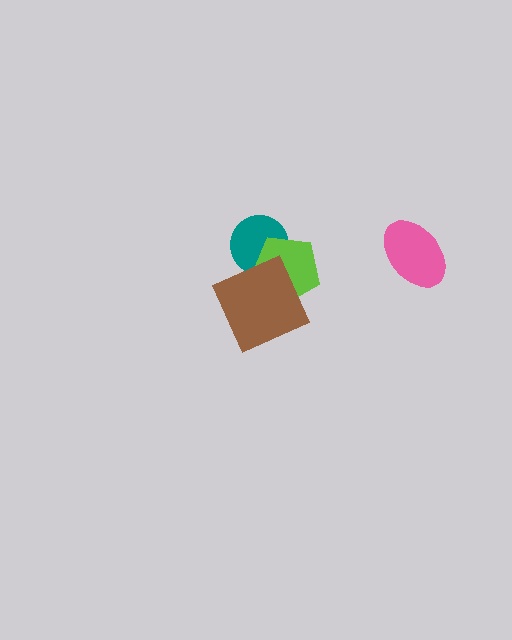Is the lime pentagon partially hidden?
Yes, it is partially covered by another shape.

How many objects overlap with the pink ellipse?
0 objects overlap with the pink ellipse.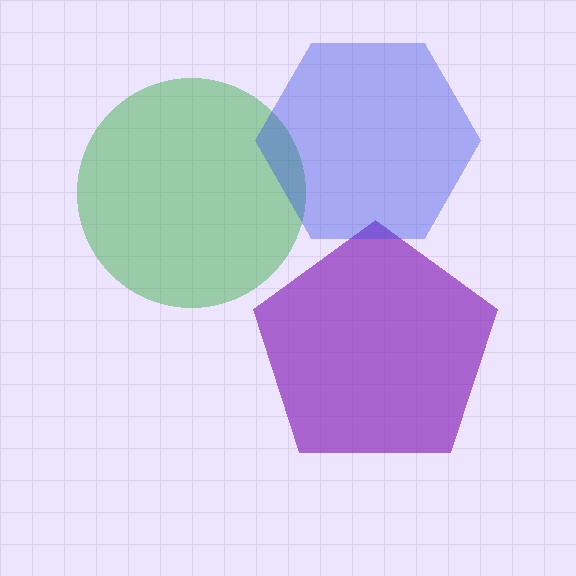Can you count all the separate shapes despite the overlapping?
Yes, there are 3 separate shapes.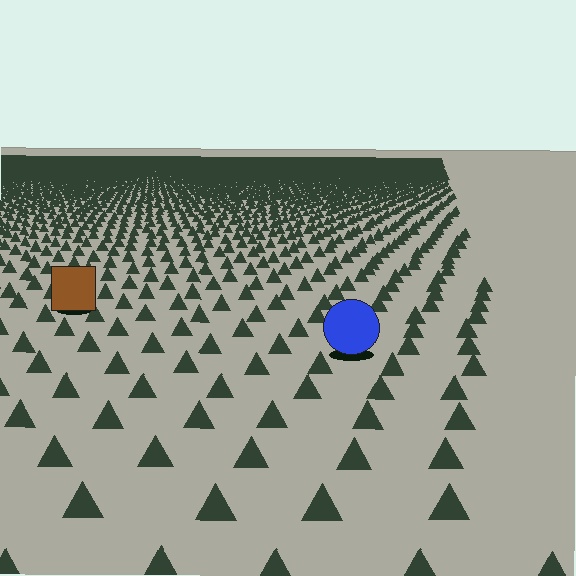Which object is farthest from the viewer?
The brown square is farthest from the viewer. It appears smaller and the ground texture around it is denser.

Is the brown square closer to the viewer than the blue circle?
No. The blue circle is closer — you can tell from the texture gradient: the ground texture is coarser near it.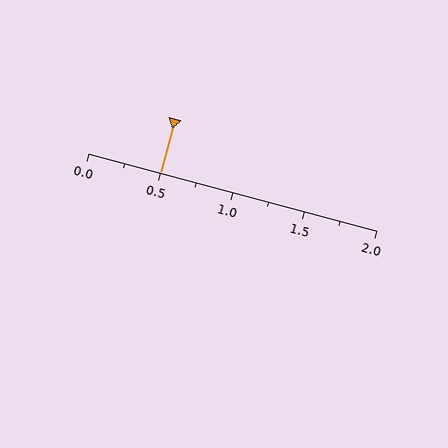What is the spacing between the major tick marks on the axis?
The major ticks are spaced 0.5 apart.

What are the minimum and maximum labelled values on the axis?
The axis runs from 0.0 to 2.0.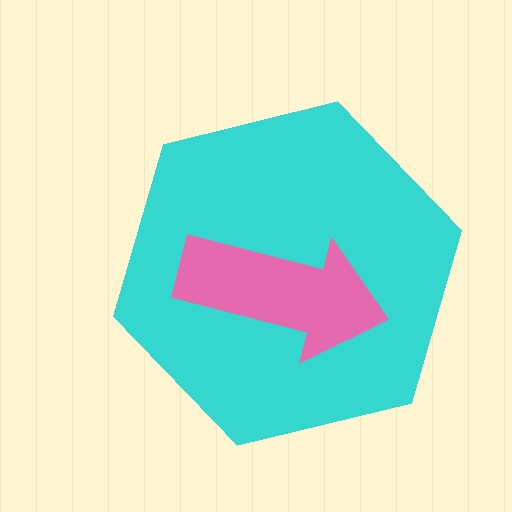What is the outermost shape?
The cyan hexagon.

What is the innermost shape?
The pink arrow.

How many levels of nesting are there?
2.